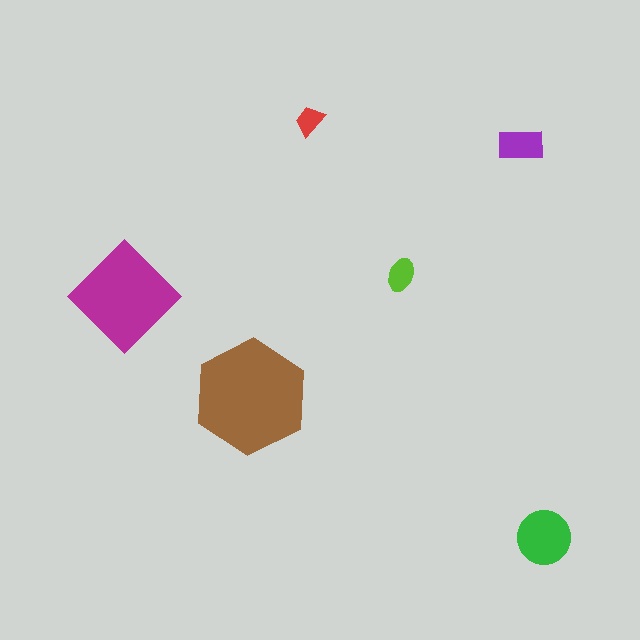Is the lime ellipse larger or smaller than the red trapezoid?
Larger.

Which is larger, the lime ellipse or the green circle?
The green circle.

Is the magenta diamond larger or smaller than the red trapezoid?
Larger.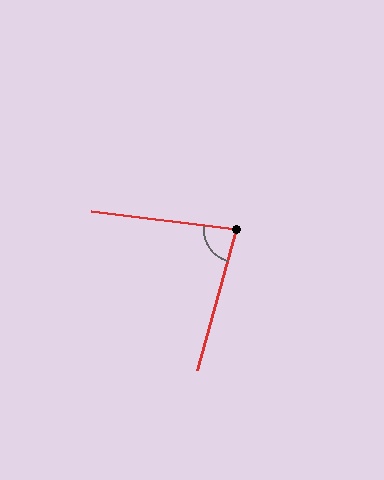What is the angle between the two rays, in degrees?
Approximately 82 degrees.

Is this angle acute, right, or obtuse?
It is acute.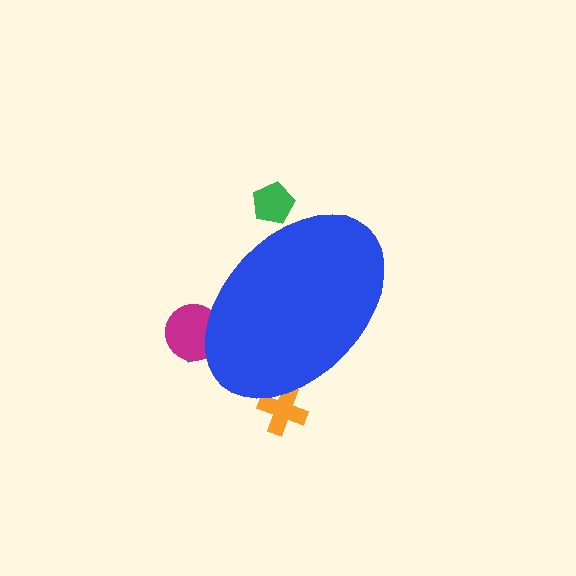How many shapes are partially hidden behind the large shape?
4 shapes are partially hidden.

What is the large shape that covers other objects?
A blue ellipse.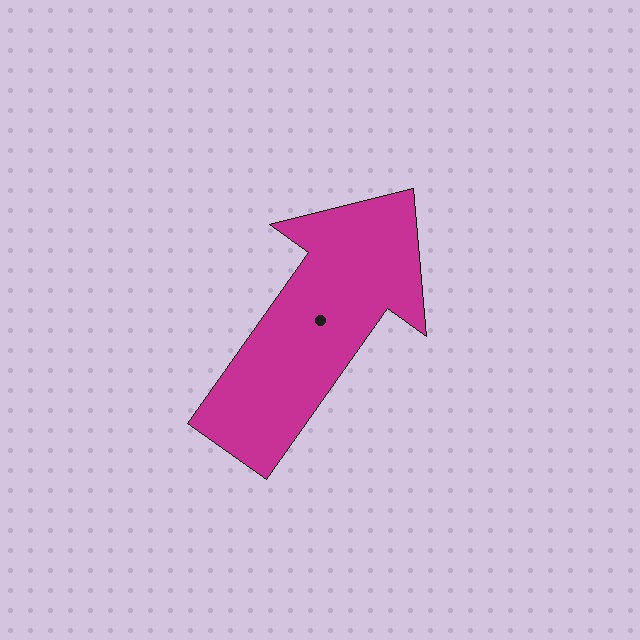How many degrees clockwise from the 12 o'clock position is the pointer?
Approximately 35 degrees.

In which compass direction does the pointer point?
Northeast.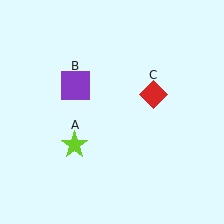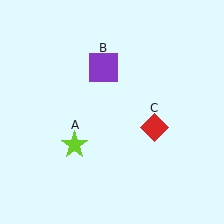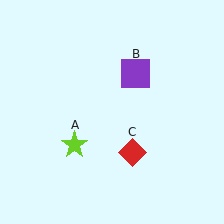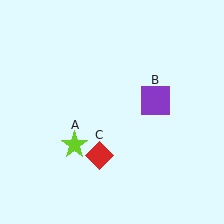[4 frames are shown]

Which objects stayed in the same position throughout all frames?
Lime star (object A) remained stationary.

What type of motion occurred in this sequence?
The purple square (object B), red diamond (object C) rotated clockwise around the center of the scene.